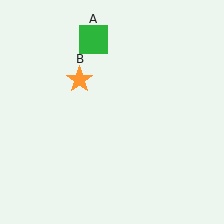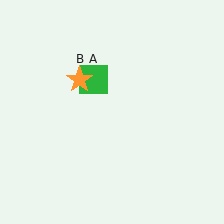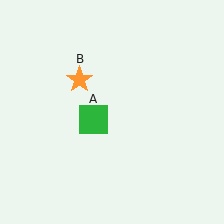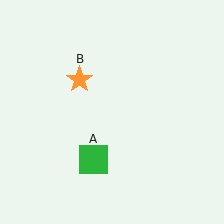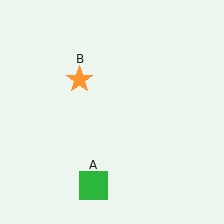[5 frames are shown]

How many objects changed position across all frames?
1 object changed position: green square (object A).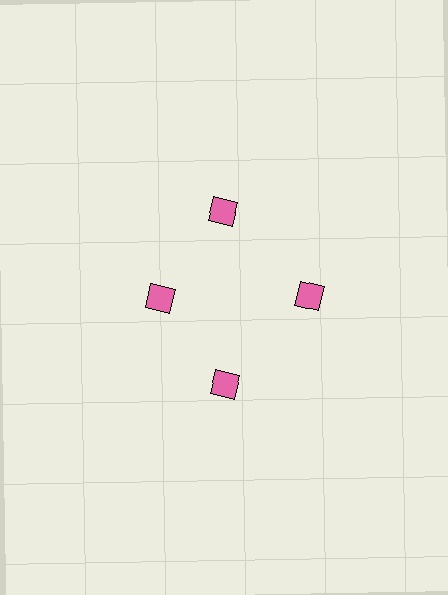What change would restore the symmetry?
The symmetry would be restored by moving it outward, back onto the ring so that all 4 diamonds sit at equal angles and equal distance from the center.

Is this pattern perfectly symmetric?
No. The 4 pink diamonds are arranged in a ring, but one element near the 9 o'clock position is pulled inward toward the center, breaking the 4-fold rotational symmetry.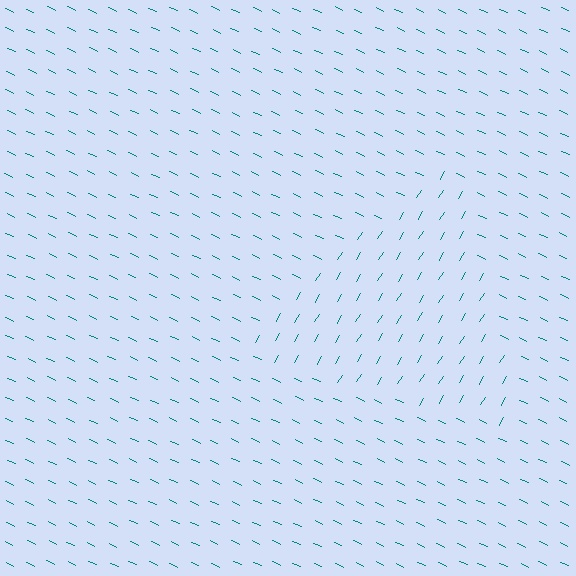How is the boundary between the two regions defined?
The boundary is defined purely by a change in line orientation (approximately 83 degrees difference). All lines are the same color and thickness.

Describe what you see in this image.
The image is filled with small teal line segments. A triangle region in the image has lines oriented differently from the surrounding lines, creating a visible texture boundary.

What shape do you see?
I see a triangle.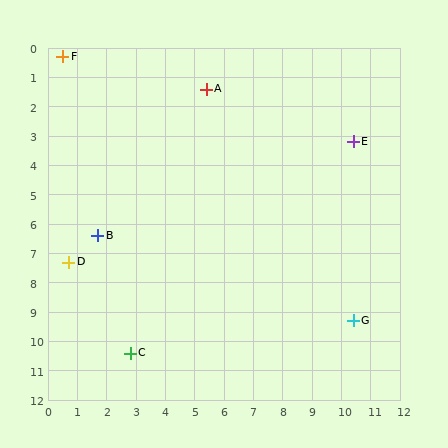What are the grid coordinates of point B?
Point B is at approximately (1.7, 6.4).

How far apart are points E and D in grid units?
Points E and D are about 10.5 grid units apart.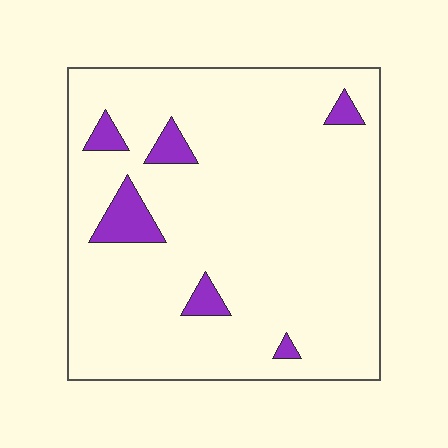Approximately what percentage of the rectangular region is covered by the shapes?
Approximately 10%.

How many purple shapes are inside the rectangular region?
6.